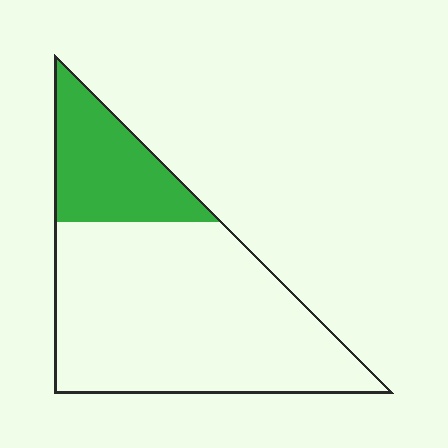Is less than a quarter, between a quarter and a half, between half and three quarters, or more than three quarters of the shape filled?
Less than a quarter.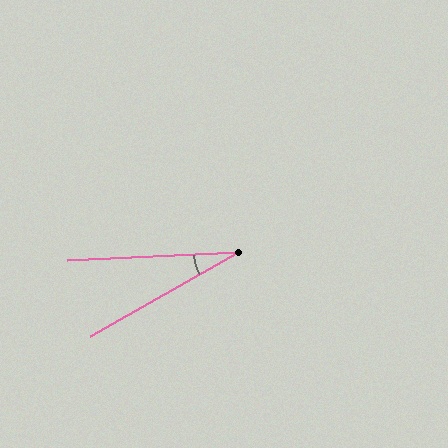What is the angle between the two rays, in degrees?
Approximately 27 degrees.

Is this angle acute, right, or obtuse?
It is acute.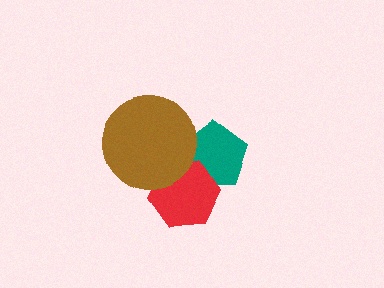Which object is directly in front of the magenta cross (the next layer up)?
The teal pentagon is directly in front of the magenta cross.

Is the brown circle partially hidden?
No, no other shape covers it.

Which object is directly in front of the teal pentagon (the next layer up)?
The red hexagon is directly in front of the teal pentagon.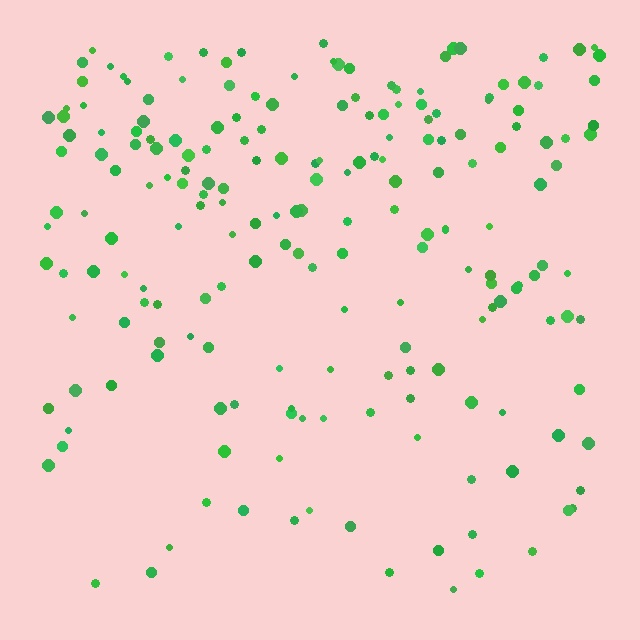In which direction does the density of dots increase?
From bottom to top, with the top side densest.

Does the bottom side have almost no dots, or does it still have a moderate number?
Still a moderate number, just noticeably fewer than the top.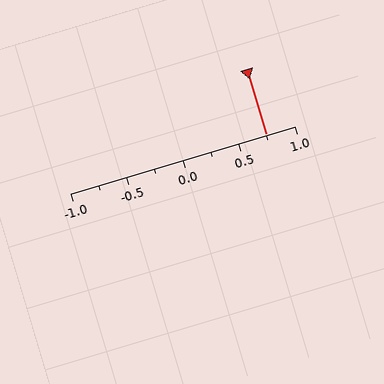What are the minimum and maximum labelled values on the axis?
The axis runs from -1.0 to 1.0.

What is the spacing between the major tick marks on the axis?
The major ticks are spaced 0.5 apart.